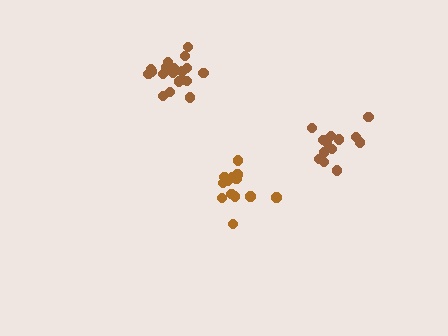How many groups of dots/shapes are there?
There are 3 groups.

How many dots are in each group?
Group 1: 19 dots, Group 2: 14 dots, Group 3: 14 dots (47 total).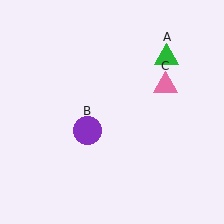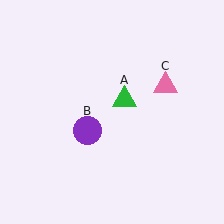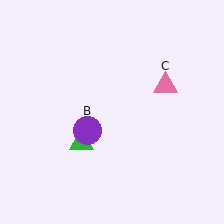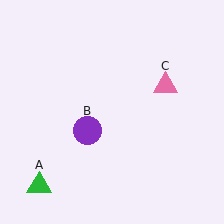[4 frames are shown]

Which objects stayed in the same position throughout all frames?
Purple circle (object B) and pink triangle (object C) remained stationary.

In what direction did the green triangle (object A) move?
The green triangle (object A) moved down and to the left.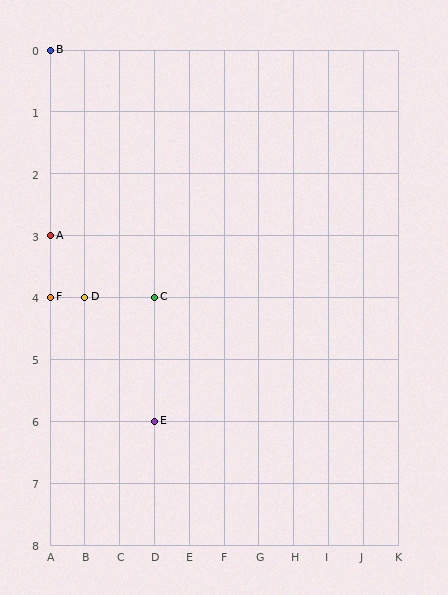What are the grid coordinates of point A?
Point A is at grid coordinates (A, 3).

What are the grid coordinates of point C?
Point C is at grid coordinates (D, 4).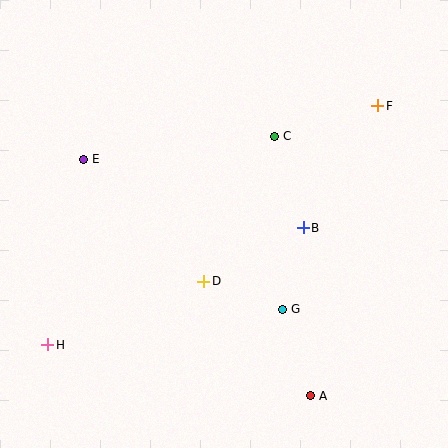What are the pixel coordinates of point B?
Point B is at (303, 228).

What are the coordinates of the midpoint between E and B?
The midpoint between E and B is at (193, 194).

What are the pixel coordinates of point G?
Point G is at (283, 309).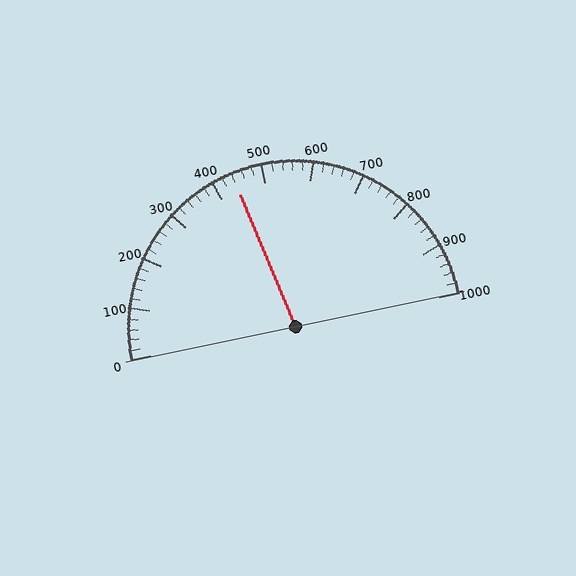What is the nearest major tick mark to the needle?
The nearest major tick mark is 400.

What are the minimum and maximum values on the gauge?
The gauge ranges from 0 to 1000.